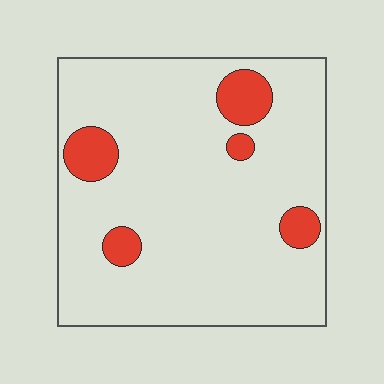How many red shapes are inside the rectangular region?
5.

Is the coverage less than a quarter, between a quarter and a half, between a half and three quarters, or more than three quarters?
Less than a quarter.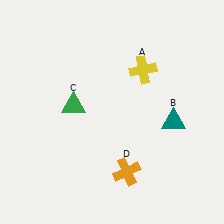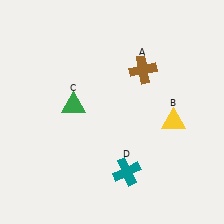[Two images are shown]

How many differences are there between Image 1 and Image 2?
There are 3 differences between the two images.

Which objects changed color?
A changed from yellow to brown. B changed from teal to yellow. D changed from orange to teal.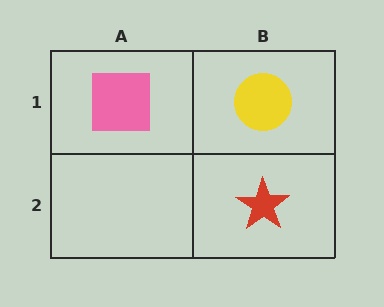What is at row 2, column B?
A red star.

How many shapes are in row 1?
2 shapes.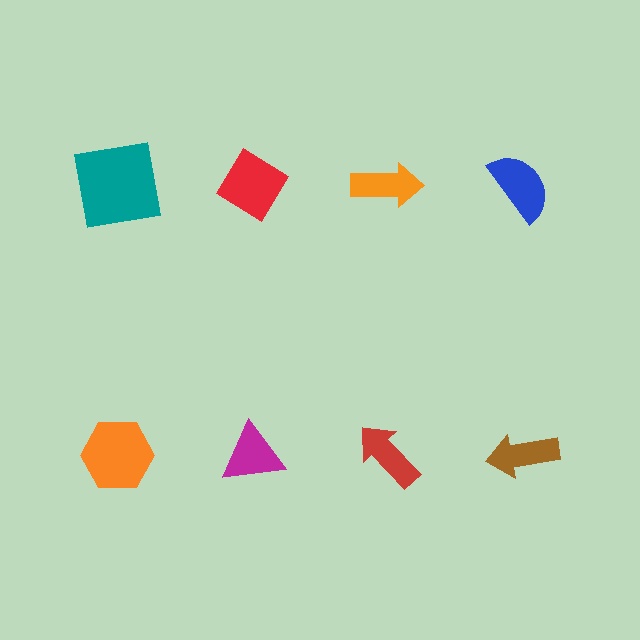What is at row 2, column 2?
A magenta triangle.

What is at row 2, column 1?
An orange hexagon.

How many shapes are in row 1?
4 shapes.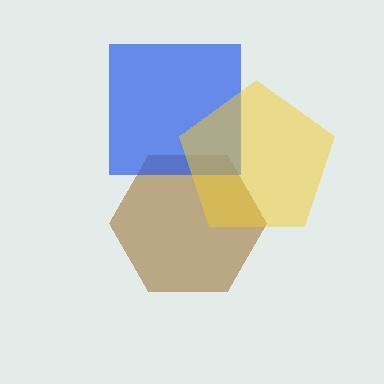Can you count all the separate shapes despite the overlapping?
Yes, there are 3 separate shapes.